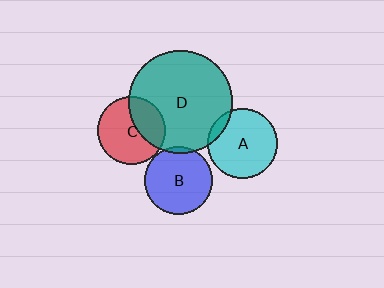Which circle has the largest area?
Circle D (teal).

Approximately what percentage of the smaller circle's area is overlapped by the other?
Approximately 10%.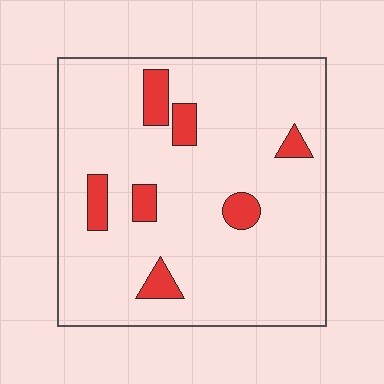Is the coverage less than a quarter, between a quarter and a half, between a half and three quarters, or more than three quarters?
Less than a quarter.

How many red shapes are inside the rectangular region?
7.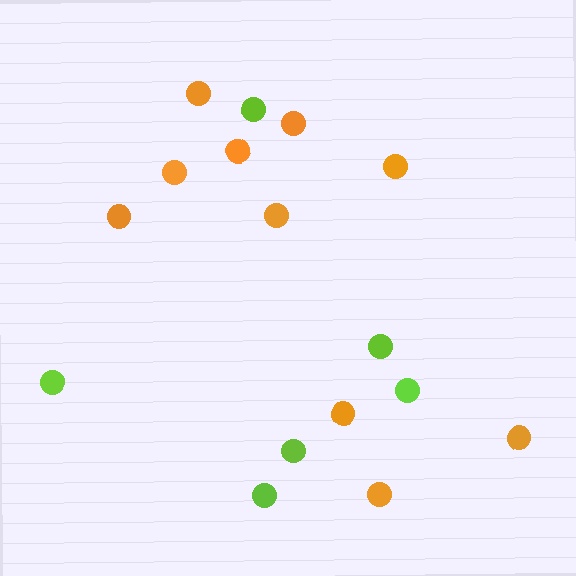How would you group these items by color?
There are 2 groups: one group of orange circles (10) and one group of lime circles (6).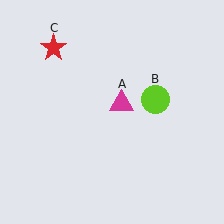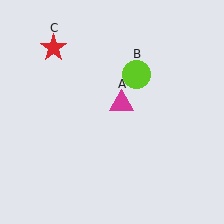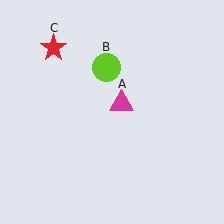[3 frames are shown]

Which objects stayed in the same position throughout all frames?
Magenta triangle (object A) and red star (object C) remained stationary.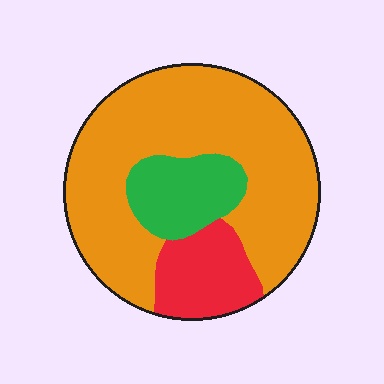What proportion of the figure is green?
Green covers 15% of the figure.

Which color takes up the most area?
Orange, at roughly 70%.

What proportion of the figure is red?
Red takes up less than a sixth of the figure.